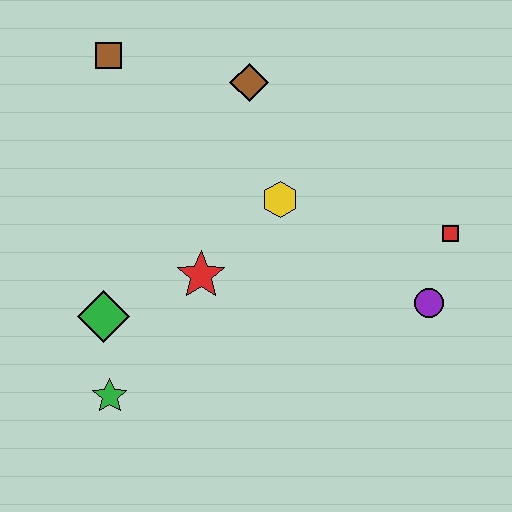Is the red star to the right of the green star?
Yes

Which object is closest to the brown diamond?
The yellow hexagon is closest to the brown diamond.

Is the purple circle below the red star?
Yes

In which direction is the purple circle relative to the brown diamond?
The purple circle is below the brown diamond.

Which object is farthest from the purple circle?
The brown square is farthest from the purple circle.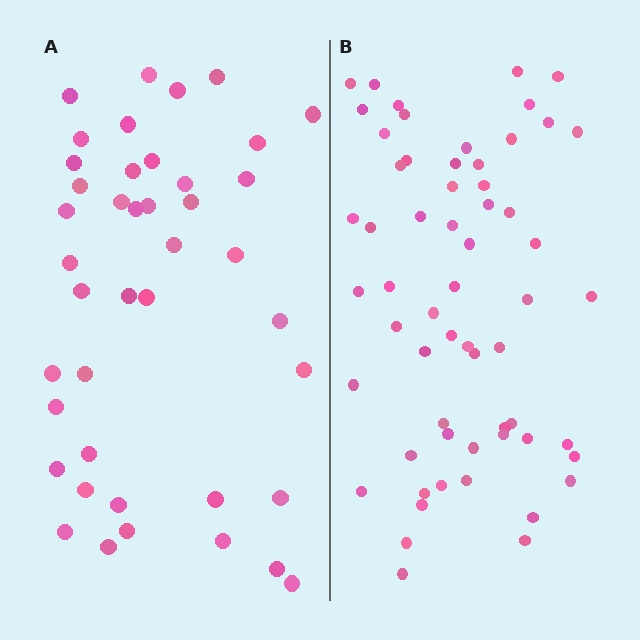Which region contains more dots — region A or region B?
Region B (the right region) has more dots.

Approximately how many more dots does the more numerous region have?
Region B has approximately 20 more dots than region A.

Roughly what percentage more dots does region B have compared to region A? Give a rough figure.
About 45% more.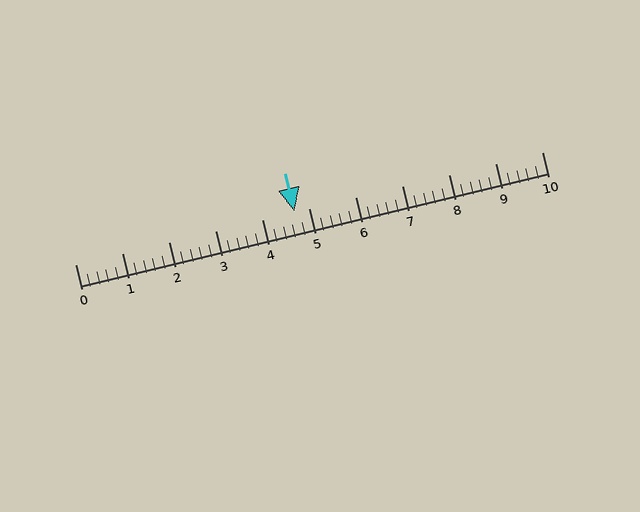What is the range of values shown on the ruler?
The ruler shows values from 0 to 10.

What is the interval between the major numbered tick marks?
The major tick marks are spaced 1 units apart.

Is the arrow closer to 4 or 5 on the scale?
The arrow is closer to 5.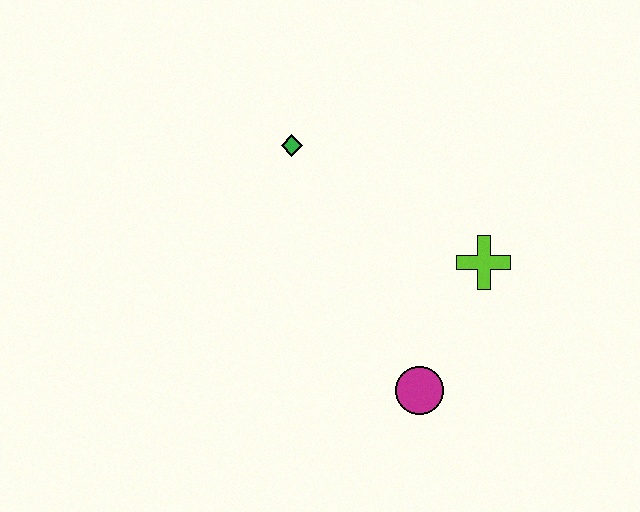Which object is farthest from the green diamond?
The magenta circle is farthest from the green diamond.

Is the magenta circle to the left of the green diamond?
No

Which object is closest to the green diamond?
The lime cross is closest to the green diamond.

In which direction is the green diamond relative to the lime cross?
The green diamond is to the left of the lime cross.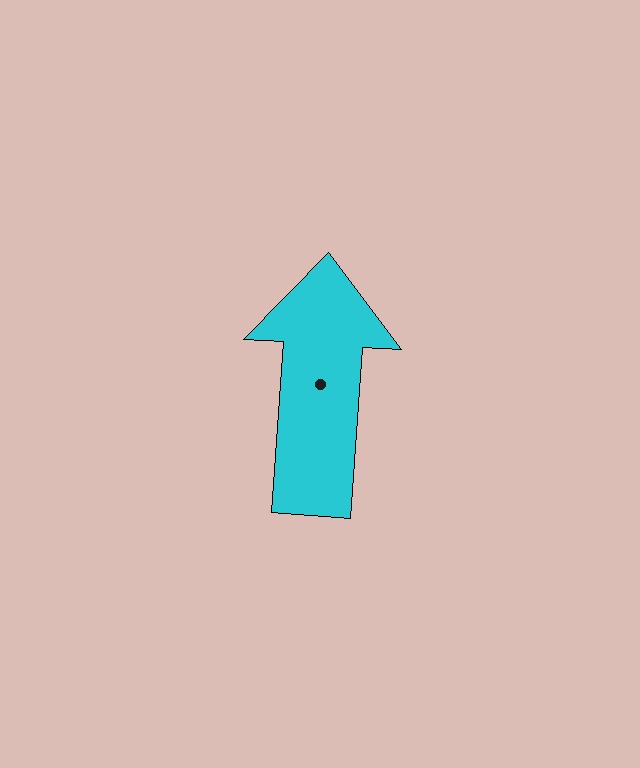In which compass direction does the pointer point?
North.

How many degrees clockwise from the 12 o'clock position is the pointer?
Approximately 4 degrees.